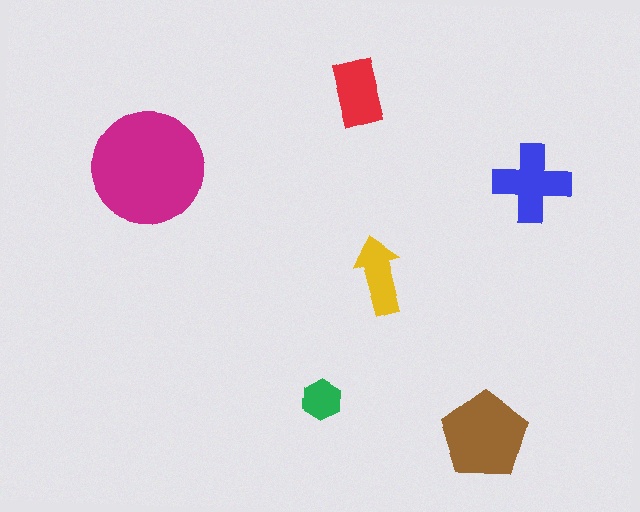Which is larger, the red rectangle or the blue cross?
The blue cross.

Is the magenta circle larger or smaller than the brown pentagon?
Larger.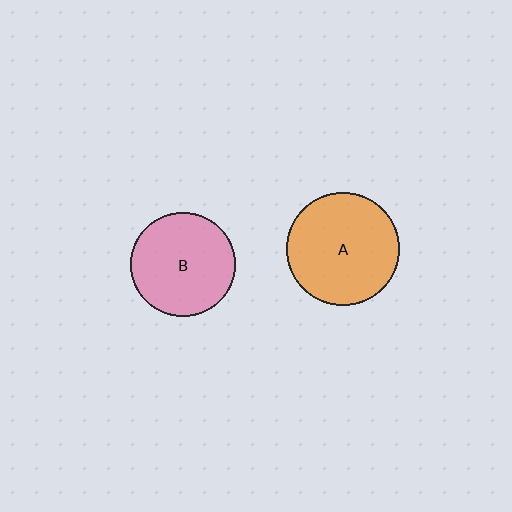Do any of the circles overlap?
No, none of the circles overlap.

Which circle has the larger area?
Circle A (orange).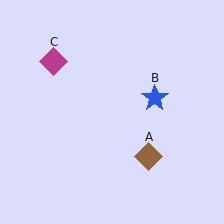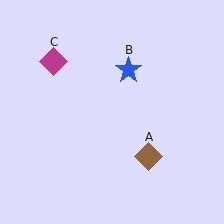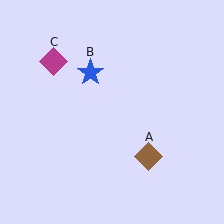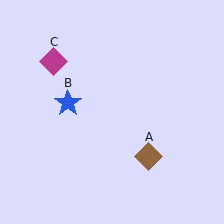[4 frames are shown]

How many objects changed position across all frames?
1 object changed position: blue star (object B).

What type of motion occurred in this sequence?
The blue star (object B) rotated counterclockwise around the center of the scene.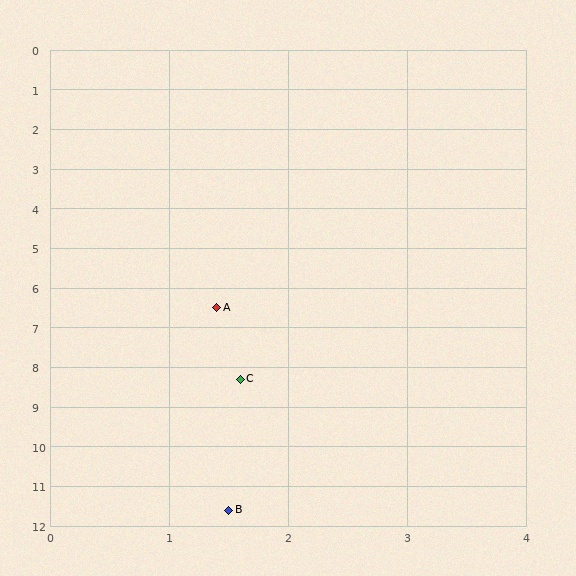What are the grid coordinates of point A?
Point A is at approximately (1.4, 6.5).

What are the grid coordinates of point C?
Point C is at approximately (1.6, 8.3).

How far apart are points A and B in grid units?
Points A and B are about 5.1 grid units apart.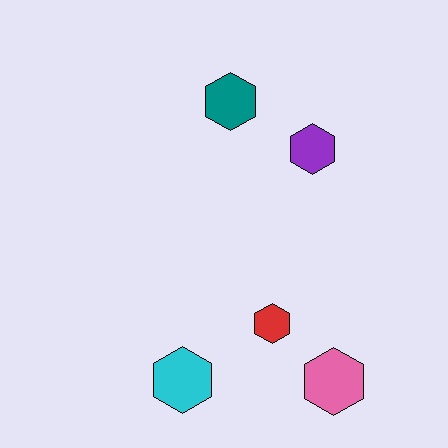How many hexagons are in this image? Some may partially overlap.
There are 5 hexagons.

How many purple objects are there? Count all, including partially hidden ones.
There is 1 purple object.